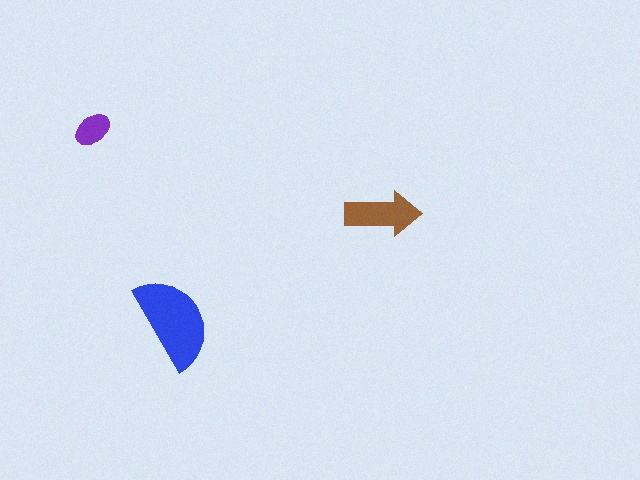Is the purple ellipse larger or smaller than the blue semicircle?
Smaller.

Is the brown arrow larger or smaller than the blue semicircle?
Smaller.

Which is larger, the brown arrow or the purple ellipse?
The brown arrow.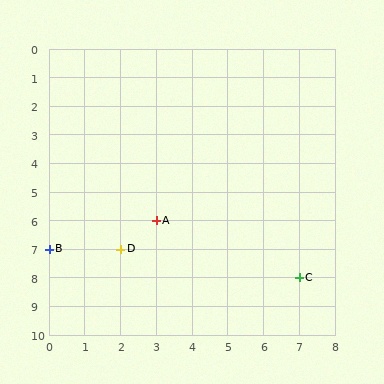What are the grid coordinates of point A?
Point A is at grid coordinates (3, 6).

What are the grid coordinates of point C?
Point C is at grid coordinates (7, 8).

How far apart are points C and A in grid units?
Points C and A are 4 columns and 2 rows apart (about 4.5 grid units diagonally).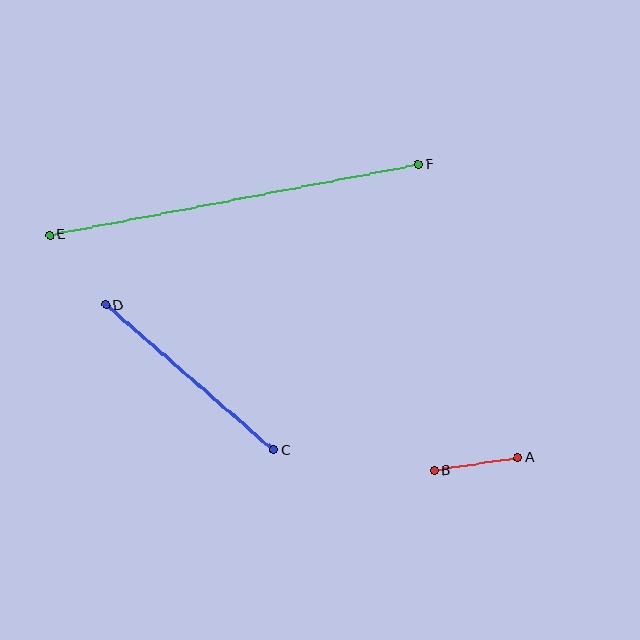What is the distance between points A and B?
The distance is approximately 84 pixels.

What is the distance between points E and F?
The distance is approximately 375 pixels.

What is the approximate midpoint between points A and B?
The midpoint is at approximately (476, 464) pixels.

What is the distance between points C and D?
The distance is approximately 222 pixels.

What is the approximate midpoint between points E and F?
The midpoint is at approximately (234, 200) pixels.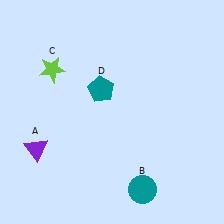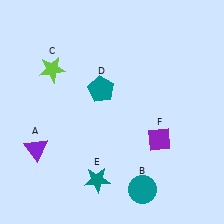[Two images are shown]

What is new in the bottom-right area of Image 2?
A purple diamond (F) was added in the bottom-right area of Image 2.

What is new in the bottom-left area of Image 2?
A teal star (E) was added in the bottom-left area of Image 2.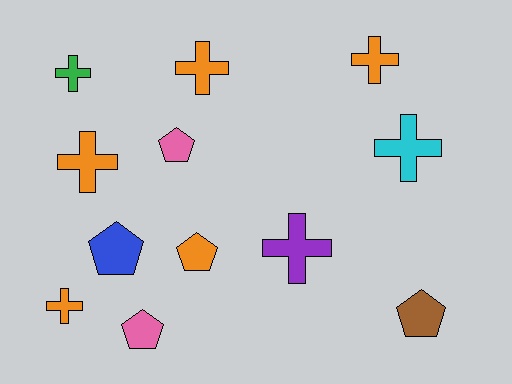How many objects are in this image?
There are 12 objects.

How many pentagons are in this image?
There are 5 pentagons.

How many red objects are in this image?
There are no red objects.